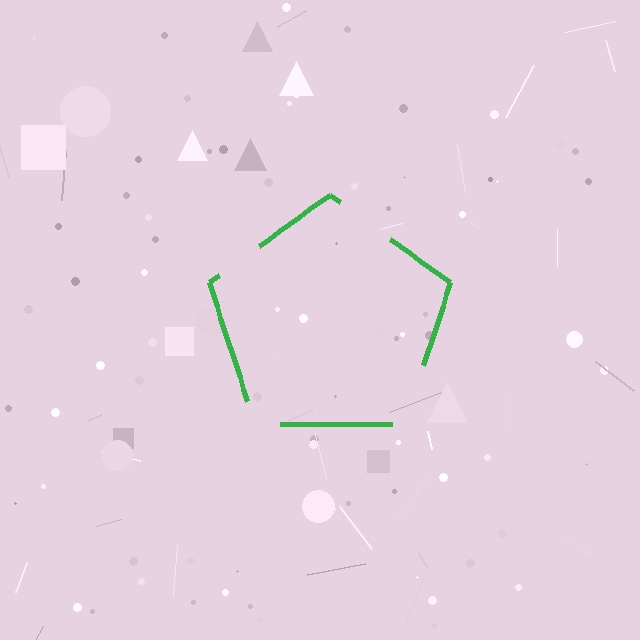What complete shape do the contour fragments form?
The contour fragments form a pentagon.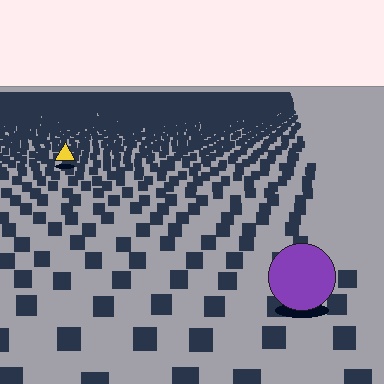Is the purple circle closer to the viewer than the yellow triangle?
Yes. The purple circle is closer — you can tell from the texture gradient: the ground texture is coarser near it.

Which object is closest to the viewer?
The purple circle is closest. The texture marks near it are larger and more spread out.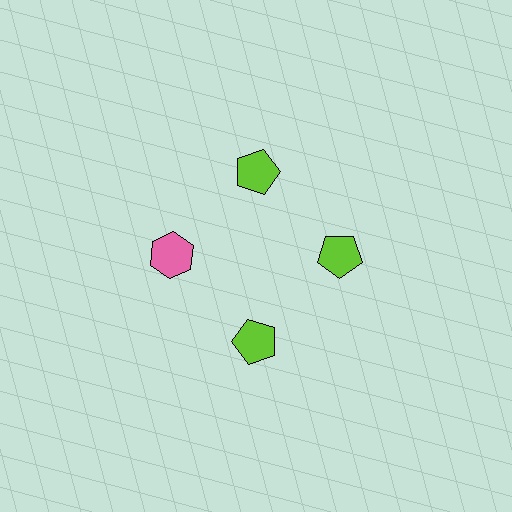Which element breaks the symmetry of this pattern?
The pink hexagon at roughly the 9 o'clock position breaks the symmetry. All other shapes are lime pentagons.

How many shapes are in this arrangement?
There are 4 shapes arranged in a ring pattern.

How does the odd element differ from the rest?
It differs in both color (pink instead of lime) and shape (hexagon instead of pentagon).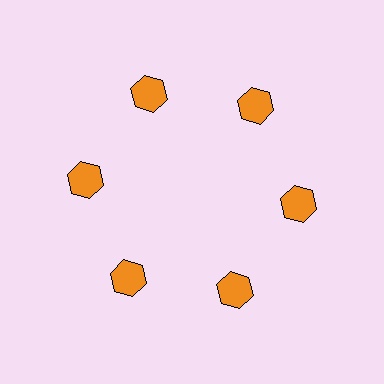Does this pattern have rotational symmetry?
Yes, this pattern has 6-fold rotational symmetry. It looks the same after rotating 60 degrees around the center.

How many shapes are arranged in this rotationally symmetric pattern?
There are 6 shapes, arranged in 6 groups of 1.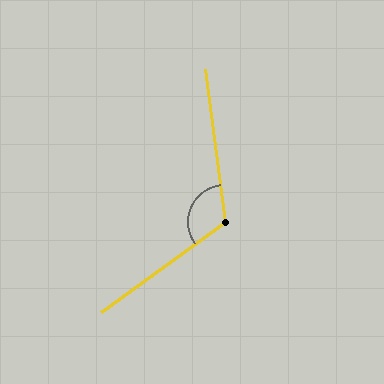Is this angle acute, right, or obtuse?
It is obtuse.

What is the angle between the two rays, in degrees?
Approximately 119 degrees.